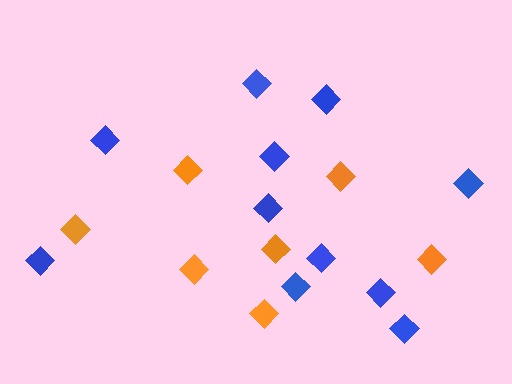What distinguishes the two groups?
There are 2 groups: one group of blue diamonds (11) and one group of orange diamonds (7).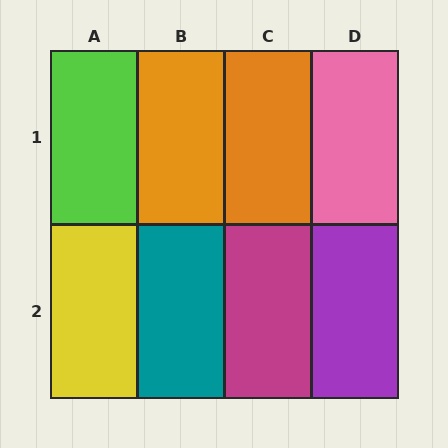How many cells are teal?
1 cell is teal.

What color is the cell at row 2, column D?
Purple.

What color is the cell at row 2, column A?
Yellow.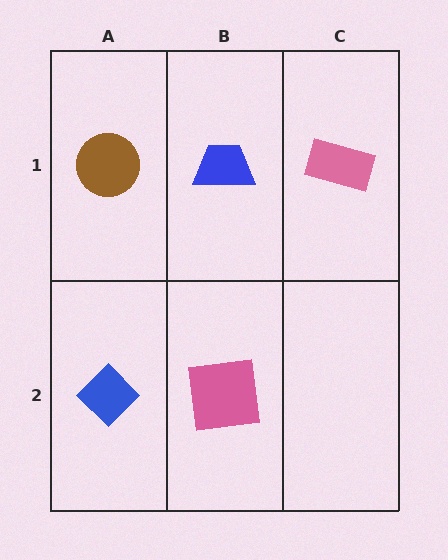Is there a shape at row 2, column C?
No, that cell is empty.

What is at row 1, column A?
A brown circle.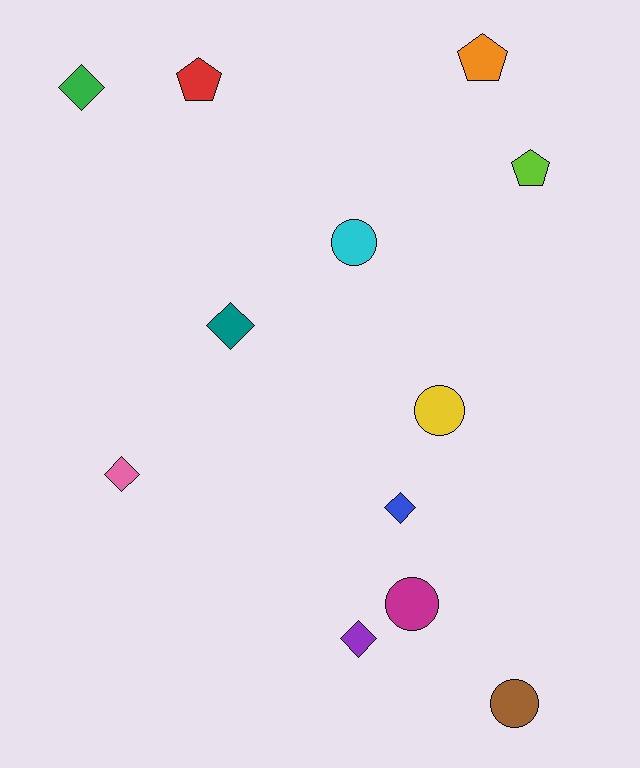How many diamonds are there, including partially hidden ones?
There are 5 diamonds.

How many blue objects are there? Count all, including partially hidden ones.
There is 1 blue object.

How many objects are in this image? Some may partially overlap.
There are 12 objects.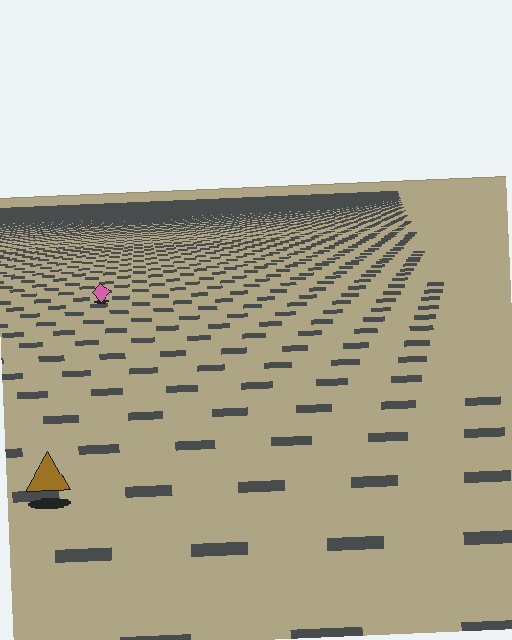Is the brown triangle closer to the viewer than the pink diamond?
Yes. The brown triangle is closer — you can tell from the texture gradient: the ground texture is coarser near it.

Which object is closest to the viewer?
The brown triangle is closest. The texture marks near it are larger and more spread out.